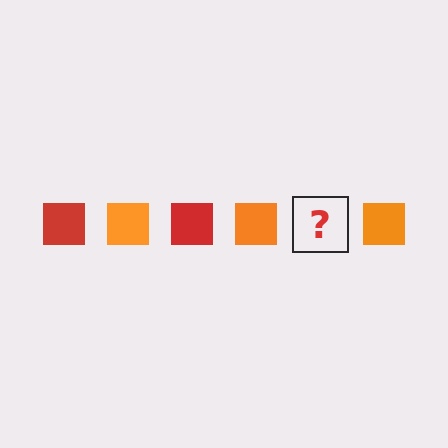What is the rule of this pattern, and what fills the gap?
The rule is that the pattern cycles through red, orange squares. The gap should be filled with a red square.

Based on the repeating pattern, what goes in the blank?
The blank should be a red square.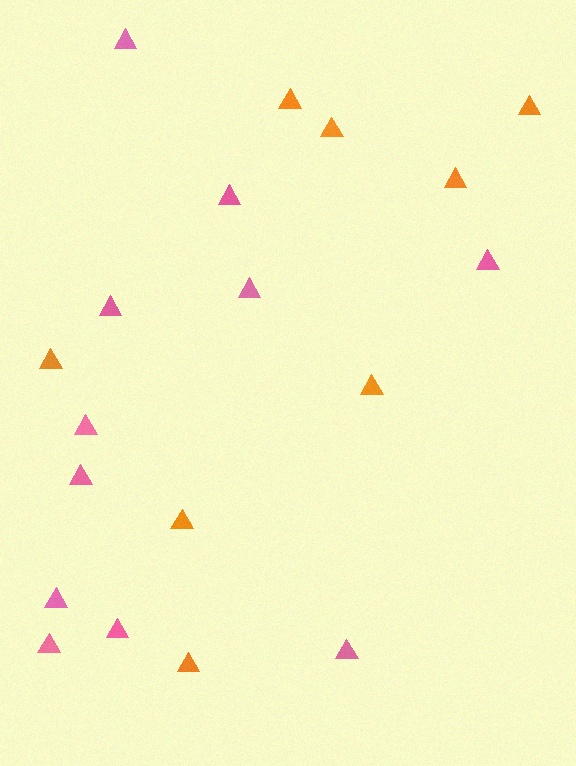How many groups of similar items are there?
There are 2 groups: one group of orange triangles (8) and one group of pink triangles (11).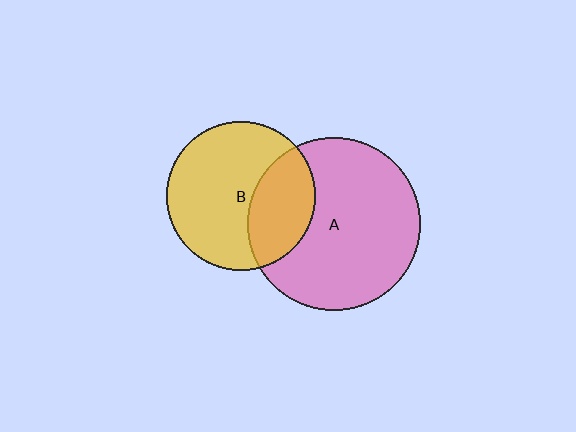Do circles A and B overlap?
Yes.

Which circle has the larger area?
Circle A (pink).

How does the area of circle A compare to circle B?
Approximately 1.4 times.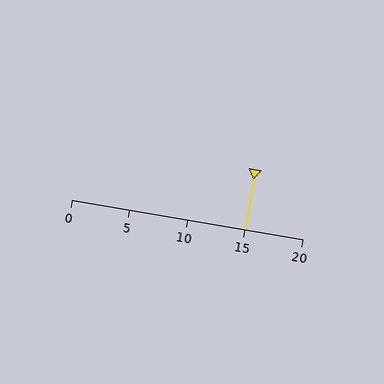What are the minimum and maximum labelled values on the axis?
The axis runs from 0 to 20.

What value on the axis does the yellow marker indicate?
The marker indicates approximately 15.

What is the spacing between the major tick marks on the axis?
The major ticks are spaced 5 apart.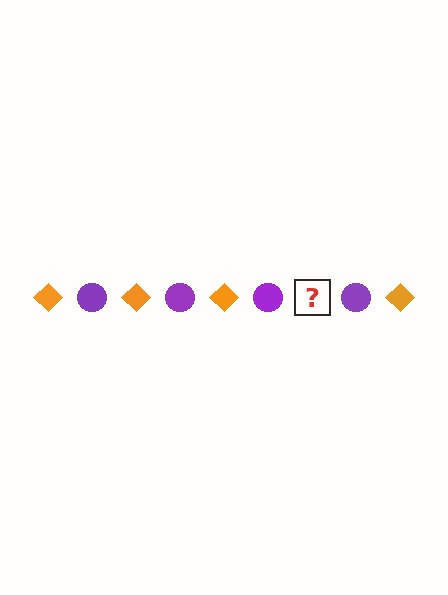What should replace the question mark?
The question mark should be replaced with an orange diamond.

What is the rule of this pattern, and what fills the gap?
The rule is that the pattern alternates between orange diamond and purple circle. The gap should be filled with an orange diamond.